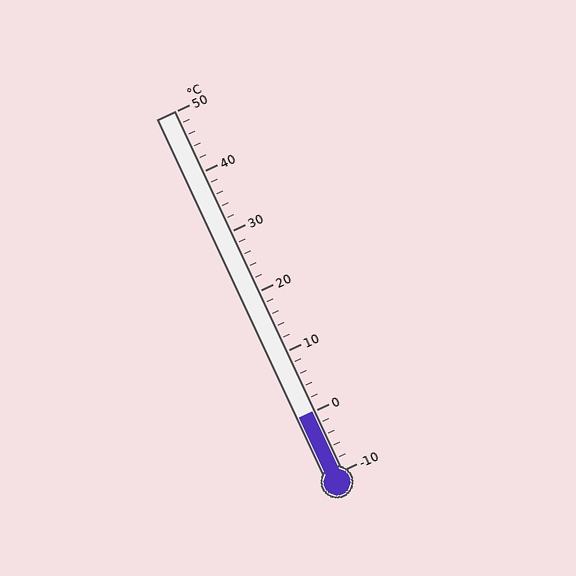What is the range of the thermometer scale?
The thermometer scale ranges from -10°C to 50°C.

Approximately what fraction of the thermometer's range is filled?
The thermometer is filled to approximately 15% of its range.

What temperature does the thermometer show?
The thermometer shows approximately 0°C.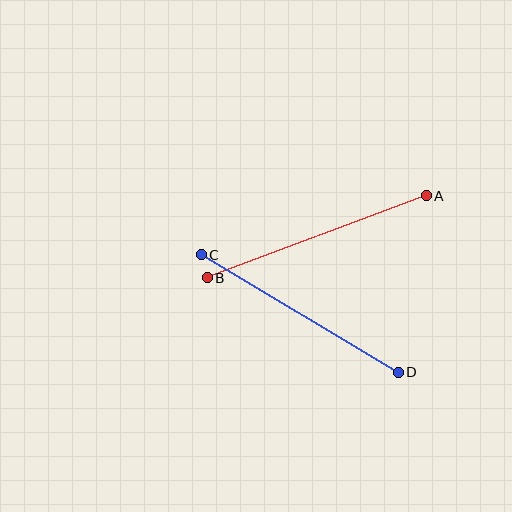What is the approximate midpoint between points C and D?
The midpoint is at approximately (300, 314) pixels.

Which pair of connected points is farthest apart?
Points A and B are farthest apart.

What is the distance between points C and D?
The distance is approximately 230 pixels.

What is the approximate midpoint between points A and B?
The midpoint is at approximately (317, 237) pixels.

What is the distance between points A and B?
The distance is approximately 234 pixels.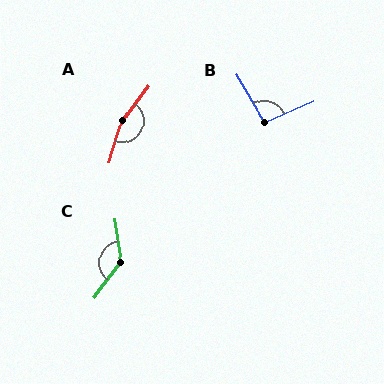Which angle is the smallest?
B, at approximately 97 degrees.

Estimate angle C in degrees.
Approximately 135 degrees.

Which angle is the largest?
A, at approximately 159 degrees.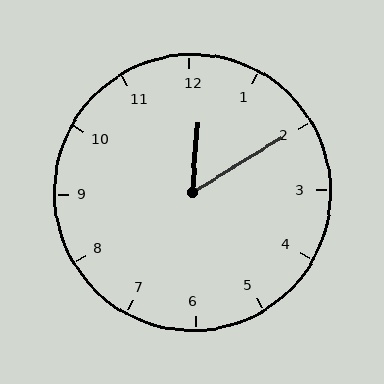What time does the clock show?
12:10.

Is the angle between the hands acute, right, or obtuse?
It is acute.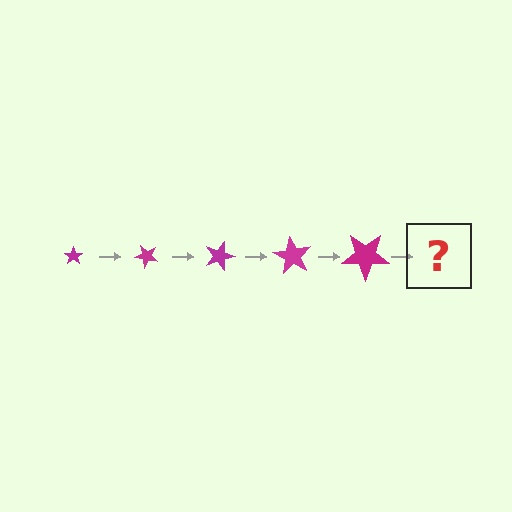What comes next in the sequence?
The next element should be a star, larger than the previous one and rotated 225 degrees from the start.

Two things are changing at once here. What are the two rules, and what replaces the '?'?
The two rules are that the star grows larger each step and it rotates 45 degrees each step. The '?' should be a star, larger than the previous one and rotated 225 degrees from the start.